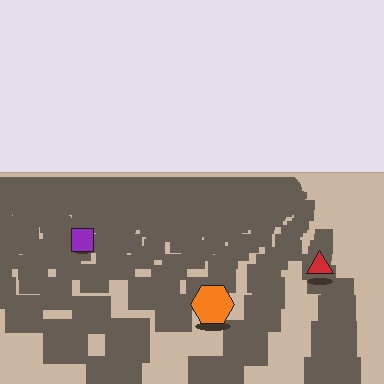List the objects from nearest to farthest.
From nearest to farthest: the orange hexagon, the red triangle, the purple square.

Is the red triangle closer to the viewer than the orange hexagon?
No. The orange hexagon is closer — you can tell from the texture gradient: the ground texture is coarser near it.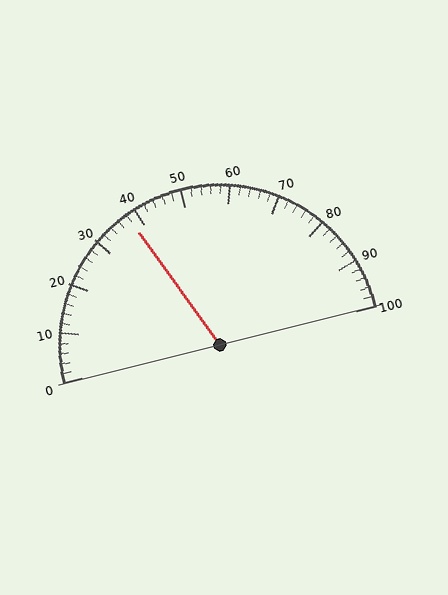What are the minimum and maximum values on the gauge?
The gauge ranges from 0 to 100.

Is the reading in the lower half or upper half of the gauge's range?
The reading is in the lower half of the range (0 to 100).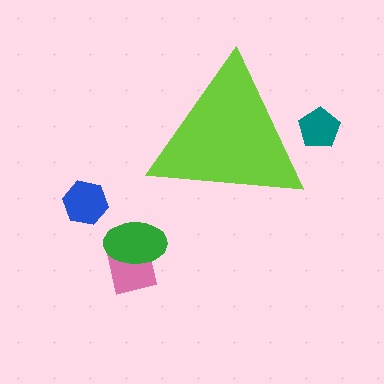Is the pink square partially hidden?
No, the pink square is fully visible.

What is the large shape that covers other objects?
A lime triangle.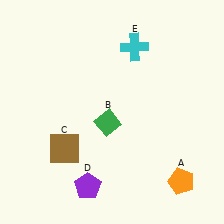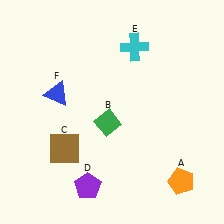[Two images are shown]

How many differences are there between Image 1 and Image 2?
There is 1 difference between the two images.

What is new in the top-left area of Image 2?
A blue triangle (F) was added in the top-left area of Image 2.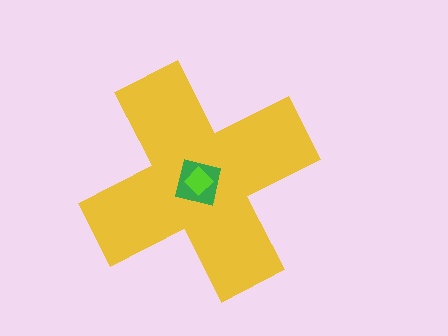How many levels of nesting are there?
3.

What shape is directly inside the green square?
The lime diamond.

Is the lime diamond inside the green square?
Yes.